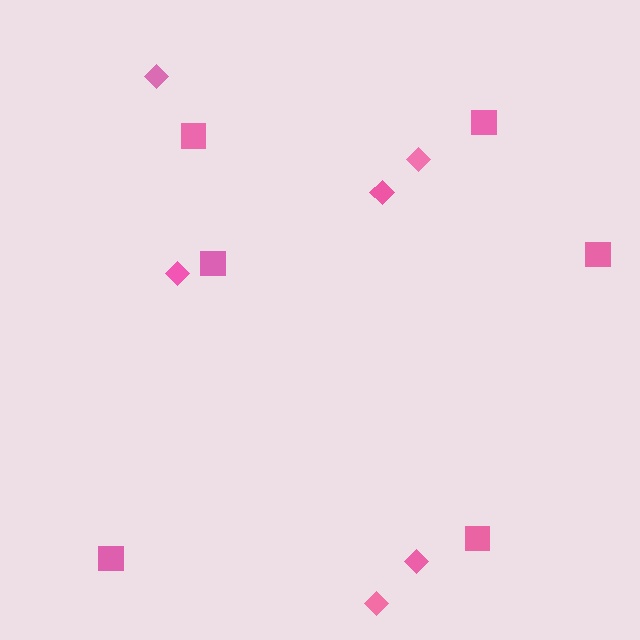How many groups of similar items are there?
There are 2 groups: one group of squares (6) and one group of diamonds (6).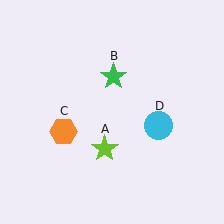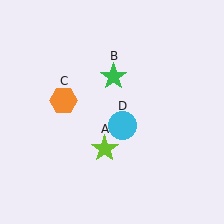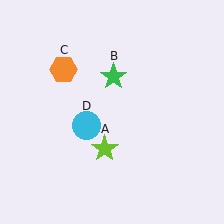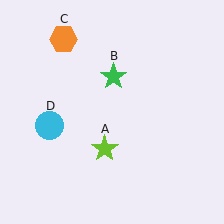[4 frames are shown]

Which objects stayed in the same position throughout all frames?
Lime star (object A) and green star (object B) remained stationary.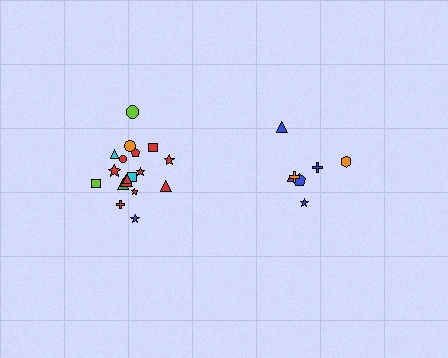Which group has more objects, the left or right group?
The left group.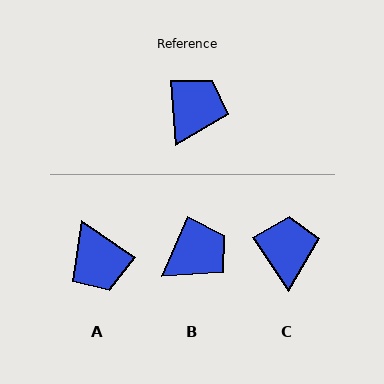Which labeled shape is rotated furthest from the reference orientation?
A, about 129 degrees away.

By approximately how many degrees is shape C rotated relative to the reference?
Approximately 29 degrees counter-clockwise.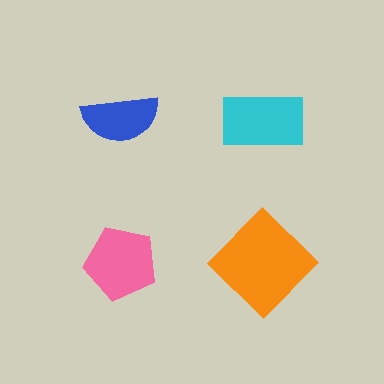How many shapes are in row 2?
2 shapes.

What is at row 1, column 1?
A blue semicircle.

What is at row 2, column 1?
A pink pentagon.